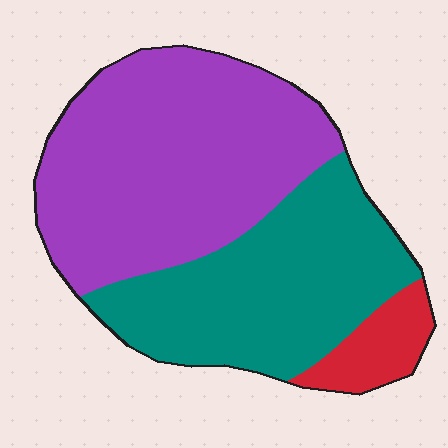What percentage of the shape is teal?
Teal takes up about two fifths (2/5) of the shape.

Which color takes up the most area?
Purple, at roughly 50%.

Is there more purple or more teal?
Purple.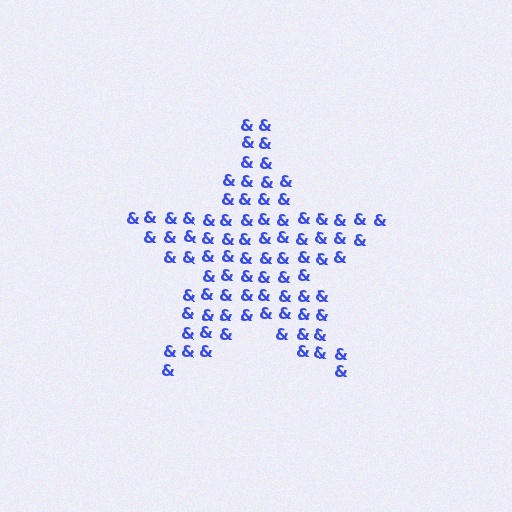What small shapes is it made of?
It is made of small ampersands.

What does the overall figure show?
The overall figure shows a star.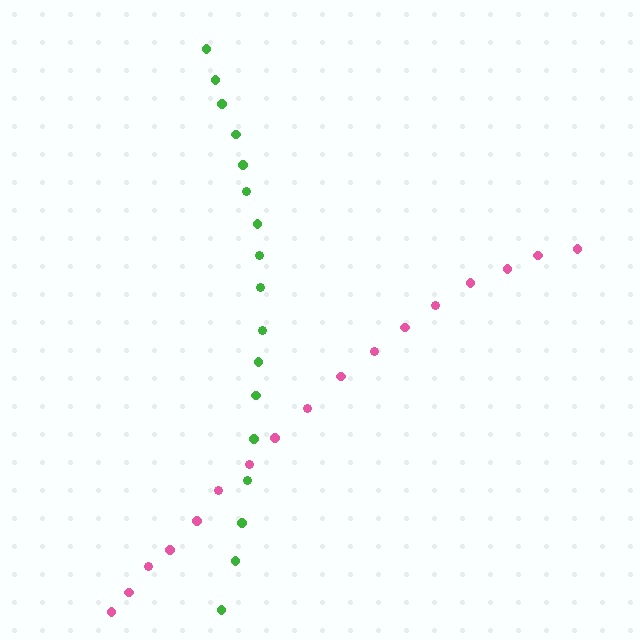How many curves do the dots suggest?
There are 2 distinct paths.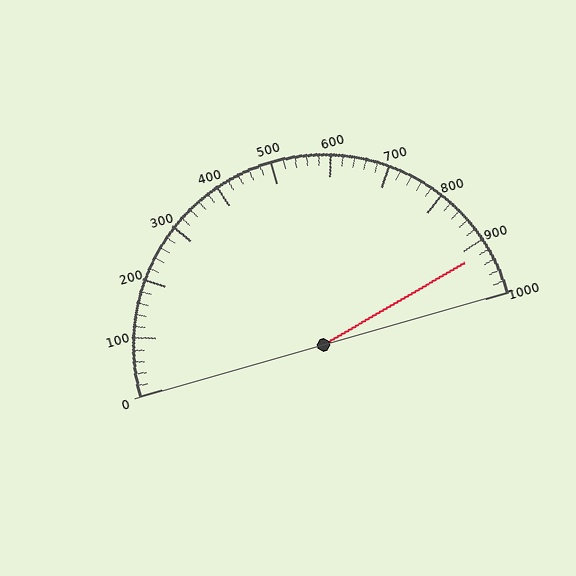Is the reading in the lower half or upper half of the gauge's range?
The reading is in the upper half of the range (0 to 1000).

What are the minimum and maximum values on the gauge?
The gauge ranges from 0 to 1000.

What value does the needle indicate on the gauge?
The needle indicates approximately 920.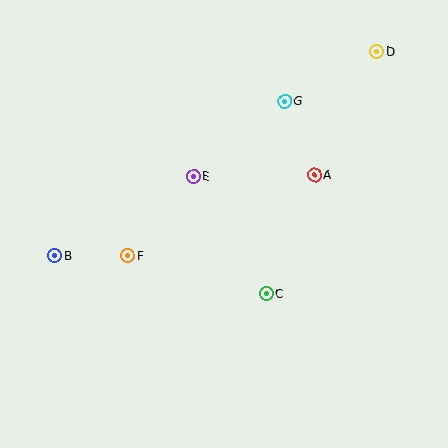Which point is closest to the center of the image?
Point E at (194, 177) is closest to the center.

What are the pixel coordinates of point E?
Point E is at (194, 177).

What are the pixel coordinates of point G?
Point G is at (285, 101).